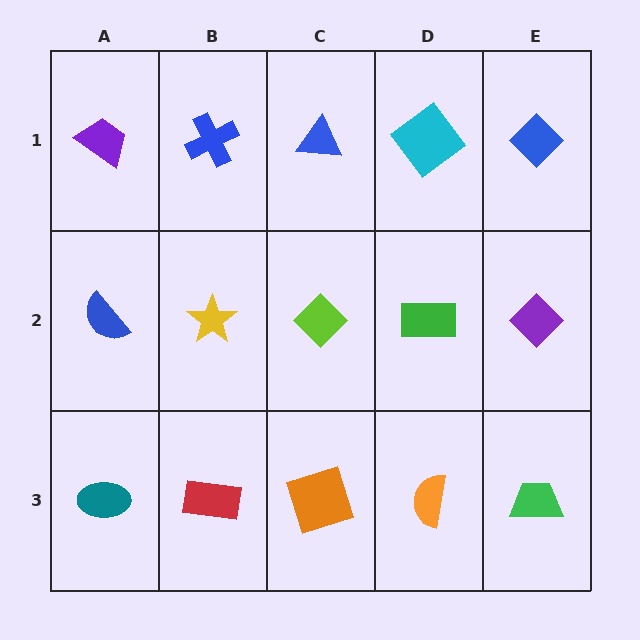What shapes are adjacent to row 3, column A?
A blue semicircle (row 2, column A), a red rectangle (row 3, column B).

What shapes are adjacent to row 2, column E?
A blue diamond (row 1, column E), a green trapezoid (row 3, column E), a green rectangle (row 2, column D).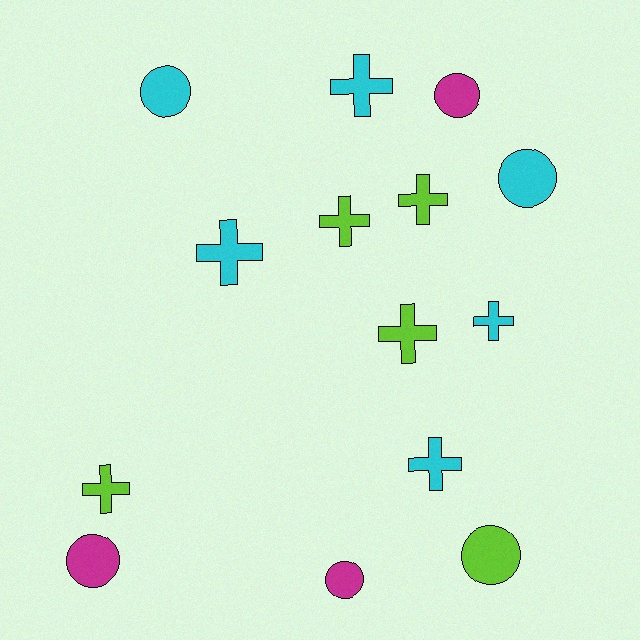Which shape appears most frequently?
Cross, with 8 objects.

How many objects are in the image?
There are 14 objects.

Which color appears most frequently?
Cyan, with 6 objects.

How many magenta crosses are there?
There are no magenta crosses.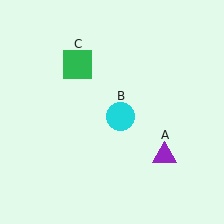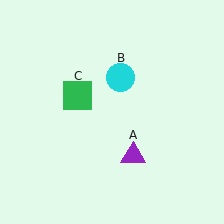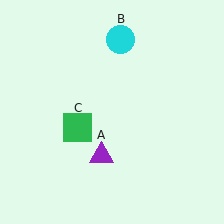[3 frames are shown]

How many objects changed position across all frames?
3 objects changed position: purple triangle (object A), cyan circle (object B), green square (object C).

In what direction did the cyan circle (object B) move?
The cyan circle (object B) moved up.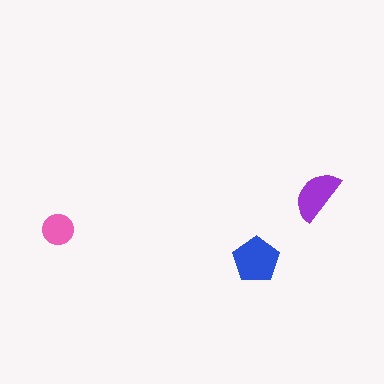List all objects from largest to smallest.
The blue pentagon, the purple semicircle, the pink circle.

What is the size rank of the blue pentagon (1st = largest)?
1st.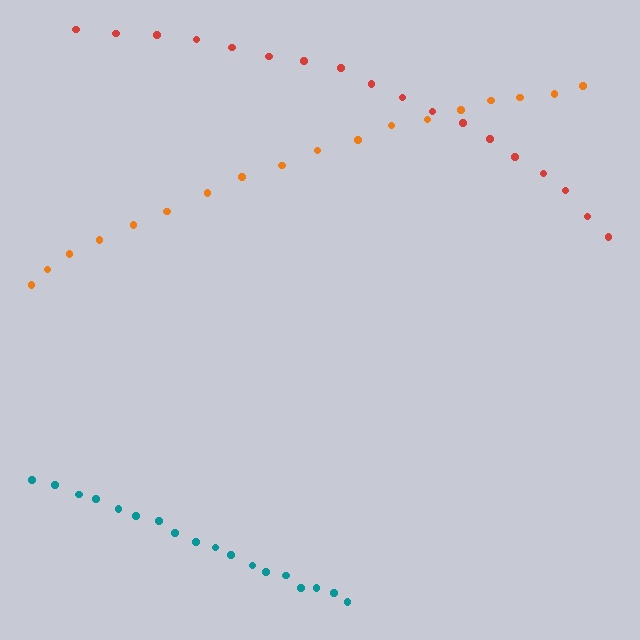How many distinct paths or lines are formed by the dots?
There are 3 distinct paths.